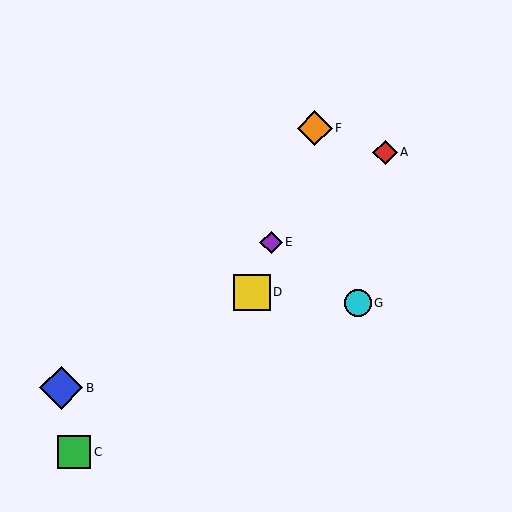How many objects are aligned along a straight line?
3 objects (D, E, F) are aligned along a straight line.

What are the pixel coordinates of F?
Object F is at (315, 128).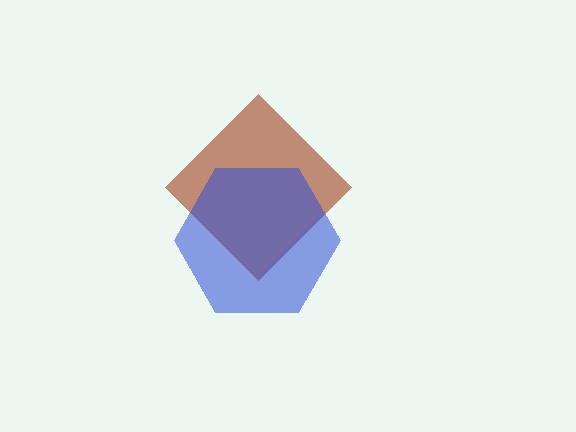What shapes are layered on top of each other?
The layered shapes are: a brown diamond, a blue hexagon.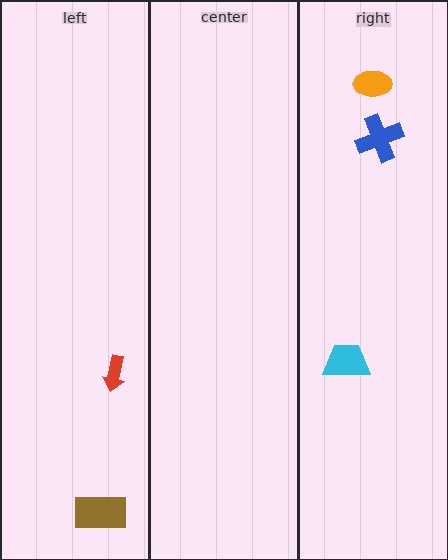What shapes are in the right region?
The cyan trapezoid, the orange ellipse, the blue cross.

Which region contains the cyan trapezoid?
The right region.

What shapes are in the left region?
The red arrow, the brown rectangle.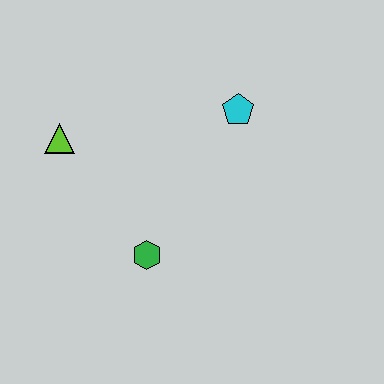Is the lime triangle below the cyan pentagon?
Yes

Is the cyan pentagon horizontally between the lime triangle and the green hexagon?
No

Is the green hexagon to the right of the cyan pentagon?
No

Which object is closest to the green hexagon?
The lime triangle is closest to the green hexagon.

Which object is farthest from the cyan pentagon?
The lime triangle is farthest from the cyan pentagon.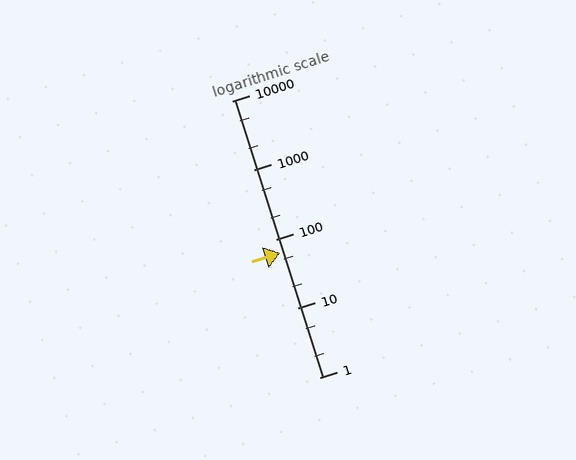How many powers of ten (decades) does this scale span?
The scale spans 4 decades, from 1 to 10000.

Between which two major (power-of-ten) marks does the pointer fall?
The pointer is between 10 and 100.